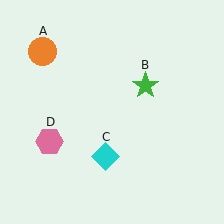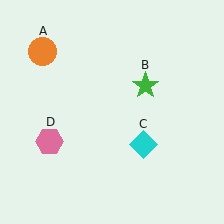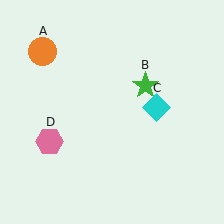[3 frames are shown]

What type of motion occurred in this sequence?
The cyan diamond (object C) rotated counterclockwise around the center of the scene.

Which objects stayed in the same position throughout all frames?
Orange circle (object A) and green star (object B) and pink hexagon (object D) remained stationary.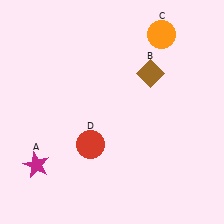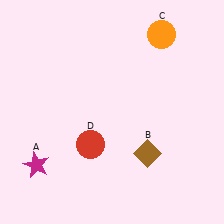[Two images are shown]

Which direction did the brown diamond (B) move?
The brown diamond (B) moved down.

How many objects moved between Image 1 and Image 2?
1 object moved between the two images.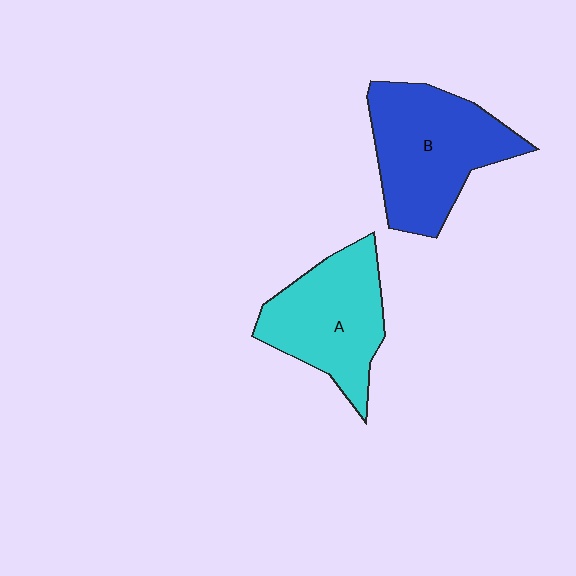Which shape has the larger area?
Shape B (blue).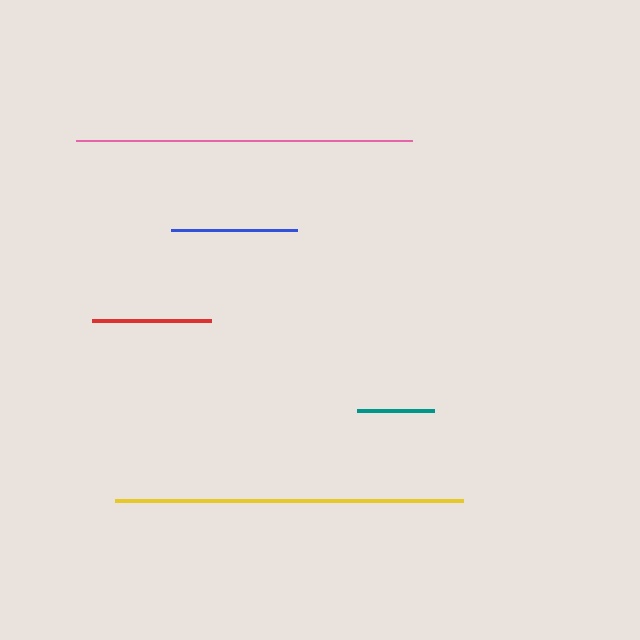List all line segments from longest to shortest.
From longest to shortest: yellow, pink, blue, red, teal.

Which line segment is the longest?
The yellow line is the longest at approximately 348 pixels.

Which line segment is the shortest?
The teal line is the shortest at approximately 77 pixels.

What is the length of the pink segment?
The pink segment is approximately 337 pixels long.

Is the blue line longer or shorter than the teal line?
The blue line is longer than the teal line.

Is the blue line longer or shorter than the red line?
The blue line is longer than the red line.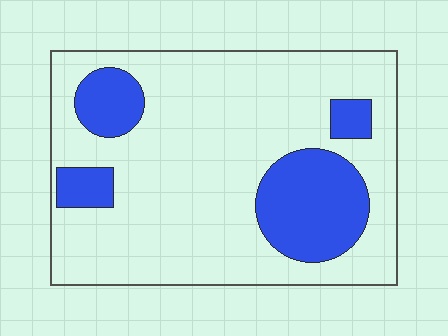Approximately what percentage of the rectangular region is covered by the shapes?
Approximately 20%.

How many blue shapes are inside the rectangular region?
4.